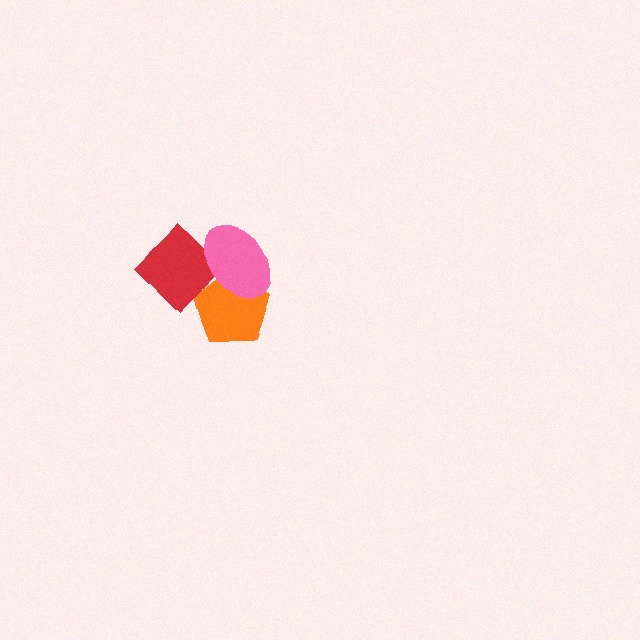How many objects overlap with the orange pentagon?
1 object overlaps with the orange pentagon.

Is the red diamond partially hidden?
Yes, it is partially covered by another shape.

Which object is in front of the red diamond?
The pink ellipse is in front of the red diamond.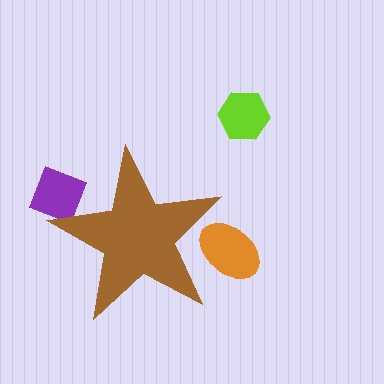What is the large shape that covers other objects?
A brown star.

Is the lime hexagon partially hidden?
No, the lime hexagon is fully visible.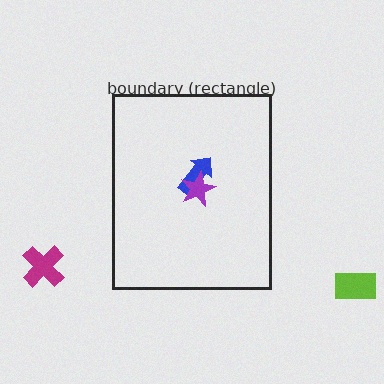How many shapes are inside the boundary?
2 inside, 2 outside.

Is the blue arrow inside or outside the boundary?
Inside.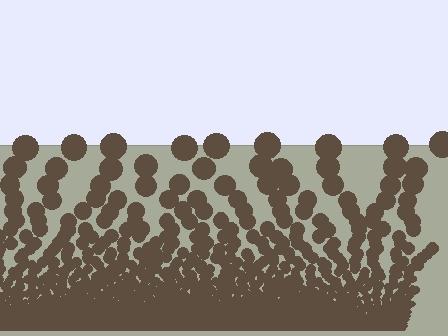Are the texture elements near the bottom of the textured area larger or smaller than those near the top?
Smaller. The gradient is inverted — elements near the bottom are smaller and denser.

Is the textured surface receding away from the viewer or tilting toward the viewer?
The surface appears to tilt toward the viewer. Texture elements get larger and sparser toward the top.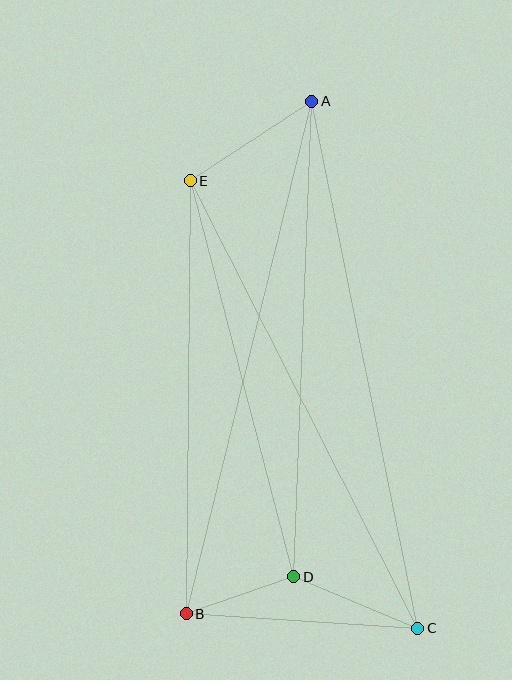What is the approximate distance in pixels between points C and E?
The distance between C and E is approximately 502 pixels.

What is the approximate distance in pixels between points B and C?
The distance between B and C is approximately 232 pixels.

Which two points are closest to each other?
Points B and D are closest to each other.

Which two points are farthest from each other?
Points A and C are farthest from each other.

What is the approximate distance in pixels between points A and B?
The distance between A and B is approximately 528 pixels.